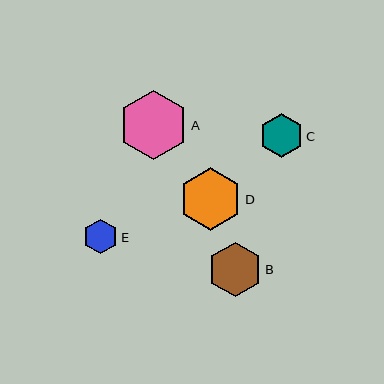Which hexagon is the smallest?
Hexagon E is the smallest with a size of approximately 34 pixels.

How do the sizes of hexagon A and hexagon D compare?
Hexagon A and hexagon D are approximately the same size.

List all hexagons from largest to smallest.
From largest to smallest: A, D, B, C, E.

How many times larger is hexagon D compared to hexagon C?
Hexagon D is approximately 1.4 times the size of hexagon C.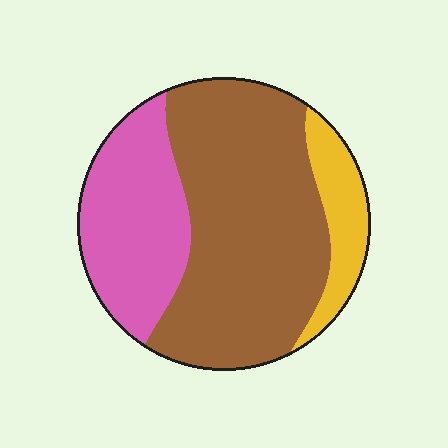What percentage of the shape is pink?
Pink covers around 30% of the shape.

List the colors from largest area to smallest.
From largest to smallest: brown, pink, yellow.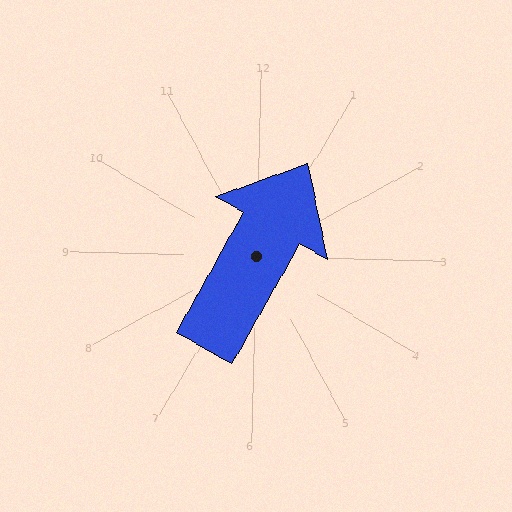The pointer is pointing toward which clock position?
Roughly 1 o'clock.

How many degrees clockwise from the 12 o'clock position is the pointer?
Approximately 28 degrees.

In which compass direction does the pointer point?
Northeast.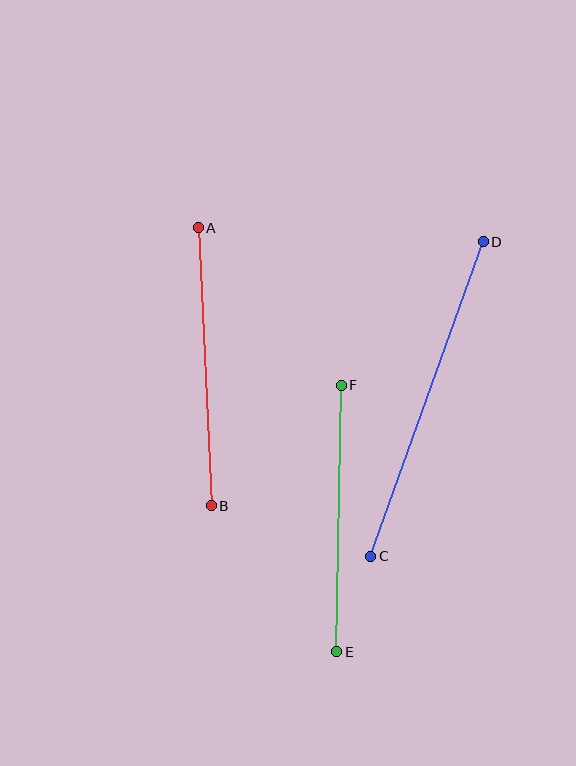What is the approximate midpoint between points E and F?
The midpoint is at approximately (339, 519) pixels.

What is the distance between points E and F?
The distance is approximately 266 pixels.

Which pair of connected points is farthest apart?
Points C and D are farthest apart.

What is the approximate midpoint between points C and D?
The midpoint is at approximately (427, 399) pixels.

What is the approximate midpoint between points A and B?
The midpoint is at approximately (205, 367) pixels.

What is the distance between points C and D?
The distance is approximately 334 pixels.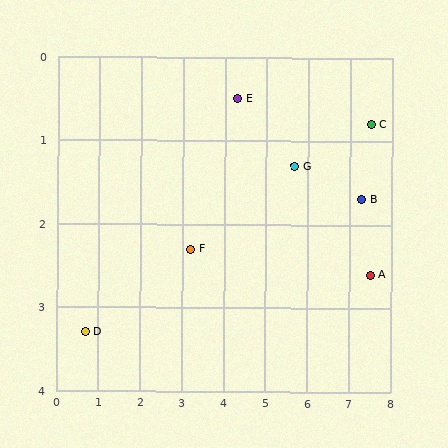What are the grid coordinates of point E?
Point E is at approximately (4.3, 0.5).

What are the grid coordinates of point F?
Point F is at approximately (3.2, 2.3).